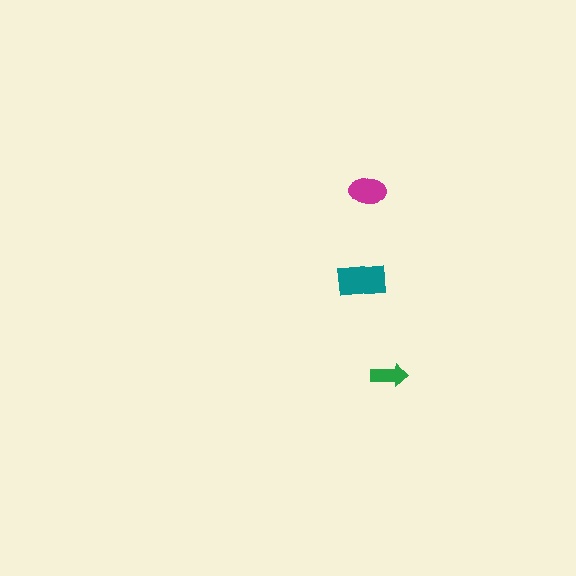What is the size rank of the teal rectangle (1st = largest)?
1st.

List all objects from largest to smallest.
The teal rectangle, the magenta ellipse, the green arrow.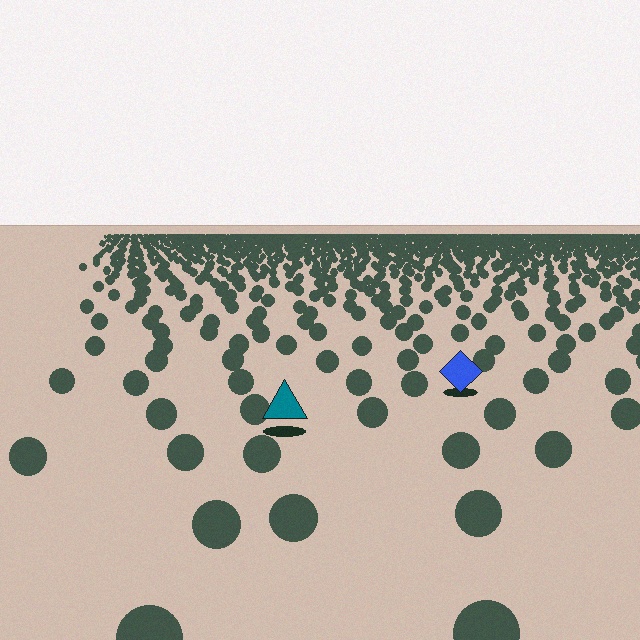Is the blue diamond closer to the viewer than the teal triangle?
No. The teal triangle is closer — you can tell from the texture gradient: the ground texture is coarser near it.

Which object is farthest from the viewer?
The blue diamond is farthest from the viewer. It appears smaller and the ground texture around it is denser.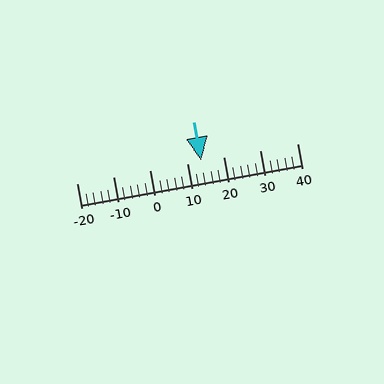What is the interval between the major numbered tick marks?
The major tick marks are spaced 10 units apart.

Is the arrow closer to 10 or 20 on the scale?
The arrow is closer to 10.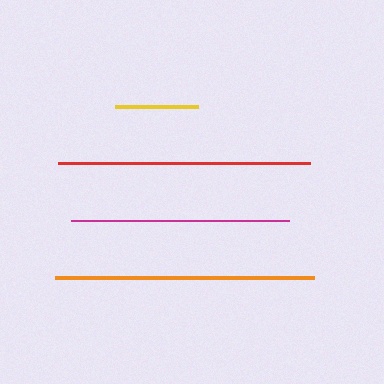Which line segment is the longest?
The orange line is the longest at approximately 259 pixels.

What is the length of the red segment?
The red segment is approximately 252 pixels long.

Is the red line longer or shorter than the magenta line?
The red line is longer than the magenta line.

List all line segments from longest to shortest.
From longest to shortest: orange, red, magenta, yellow.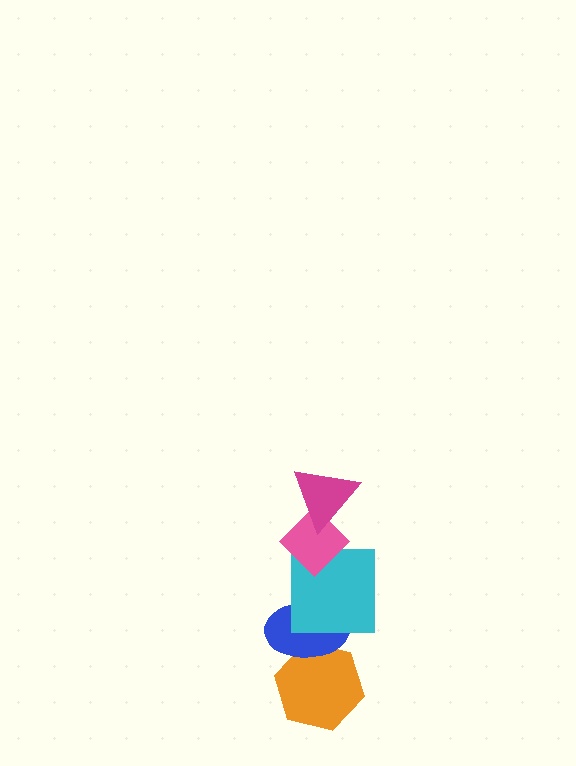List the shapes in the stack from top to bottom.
From top to bottom: the magenta triangle, the pink diamond, the cyan square, the blue ellipse, the orange hexagon.